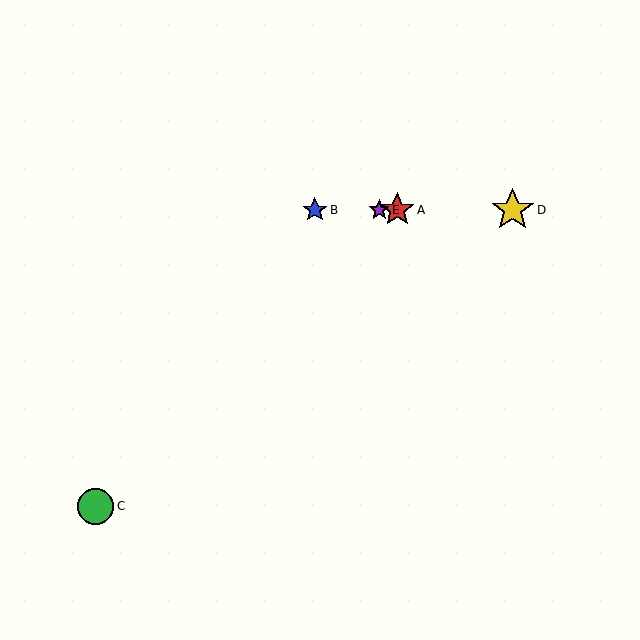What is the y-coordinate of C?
Object C is at y≈506.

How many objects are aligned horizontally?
4 objects (A, B, D, E) are aligned horizontally.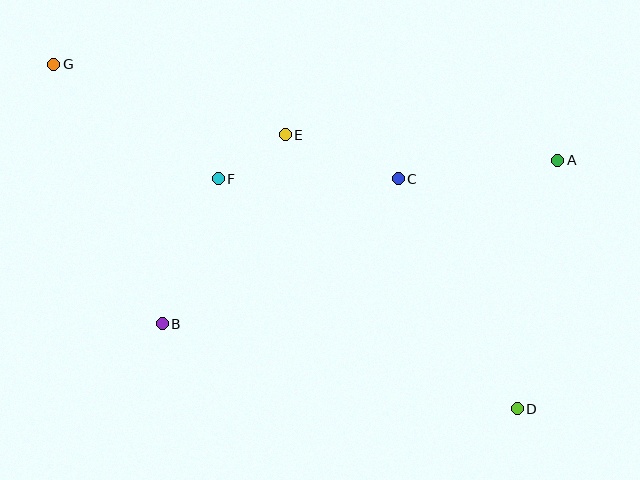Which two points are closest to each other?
Points E and F are closest to each other.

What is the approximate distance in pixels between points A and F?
The distance between A and F is approximately 340 pixels.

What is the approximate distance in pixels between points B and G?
The distance between B and G is approximately 281 pixels.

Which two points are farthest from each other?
Points D and G are farthest from each other.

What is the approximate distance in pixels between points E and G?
The distance between E and G is approximately 242 pixels.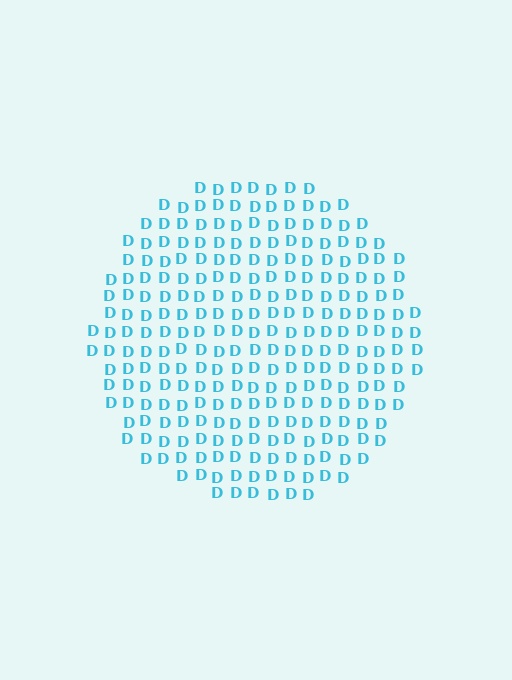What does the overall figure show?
The overall figure shows a circle.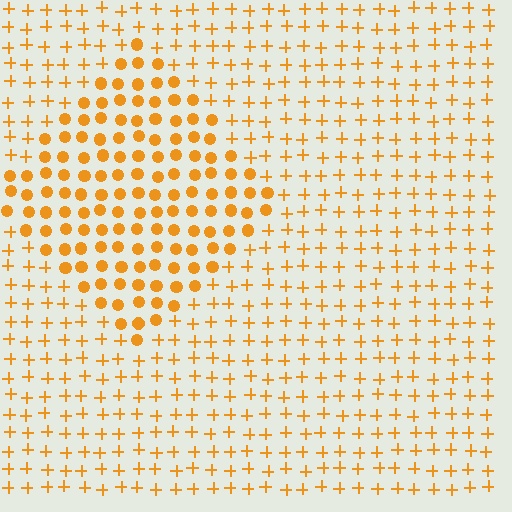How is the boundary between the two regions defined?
The boundary is defined by a change in element shape: circles inside vs. plus signs outside. All elements share the same color and spacing.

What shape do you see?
I see a diamond.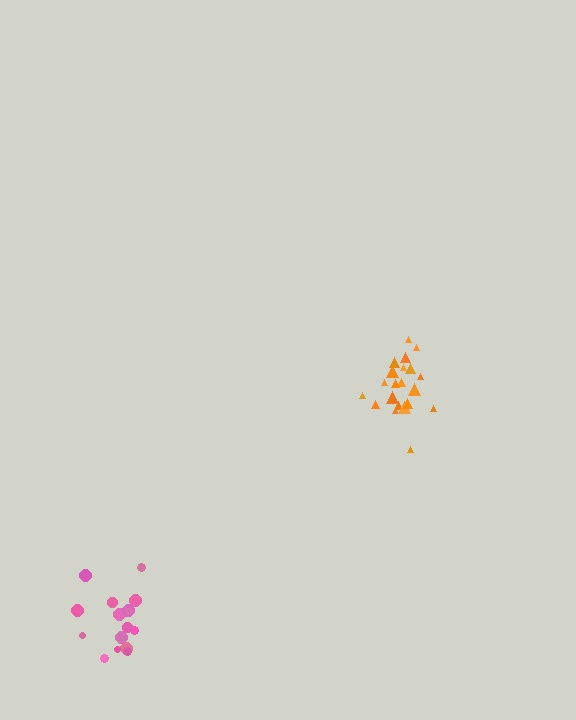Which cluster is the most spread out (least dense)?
Pink.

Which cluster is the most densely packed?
Orange.